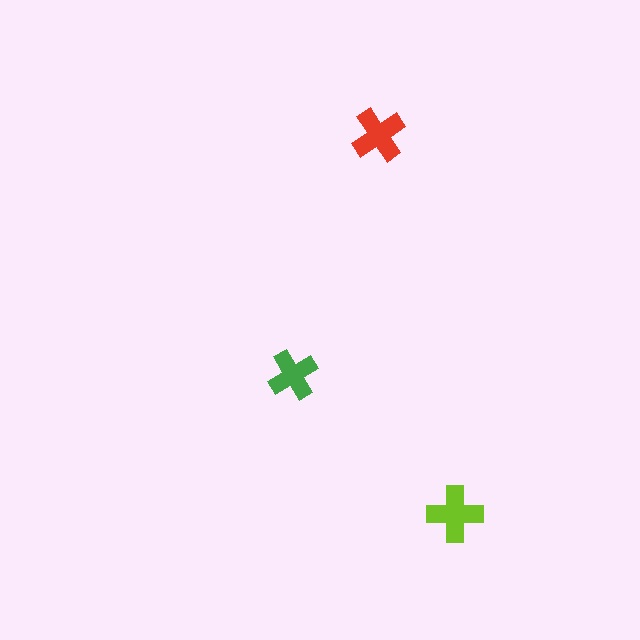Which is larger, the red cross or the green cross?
The red one.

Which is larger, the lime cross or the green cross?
The lime one.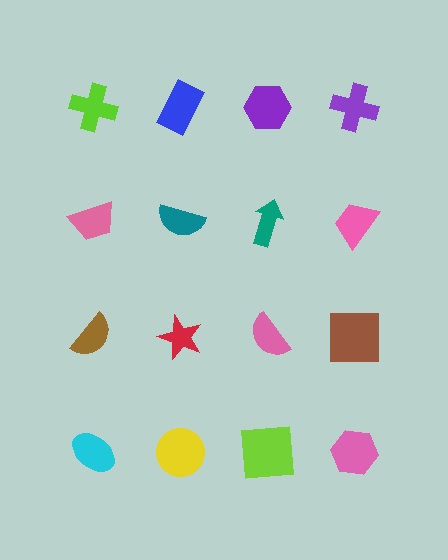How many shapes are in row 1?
4 shapes.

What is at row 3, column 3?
A pink semicircle.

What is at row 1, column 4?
A purple cross.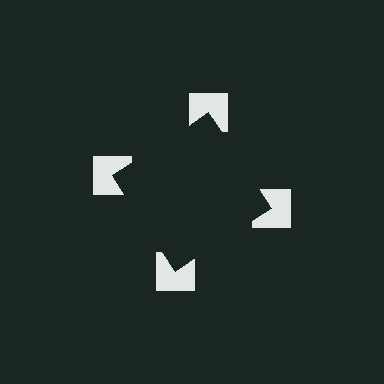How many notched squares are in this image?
There are 4 — one at each vertex of the illusory square.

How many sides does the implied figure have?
4 sides.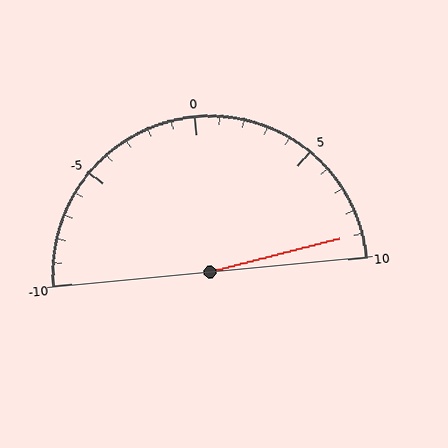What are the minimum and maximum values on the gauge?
The gauge ranges from -10 to 10.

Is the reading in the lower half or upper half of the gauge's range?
The reading is in the upper half of the range (-10 to 10).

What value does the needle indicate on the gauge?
The needle indicates approximately 9.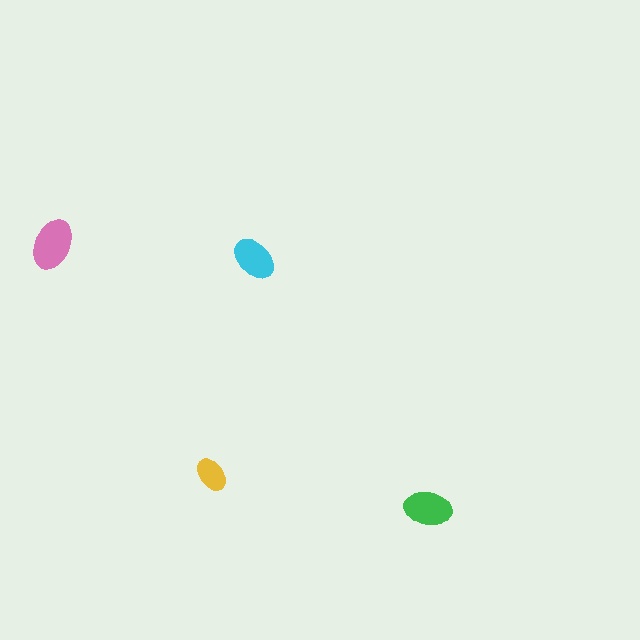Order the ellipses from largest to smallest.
the pink one, the green one, the cyan one, the yellow one.